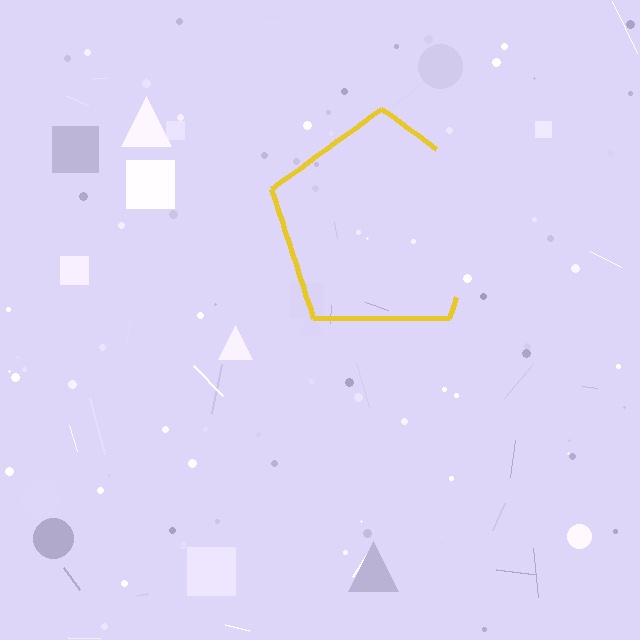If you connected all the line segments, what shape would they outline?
They would outline a pentagon.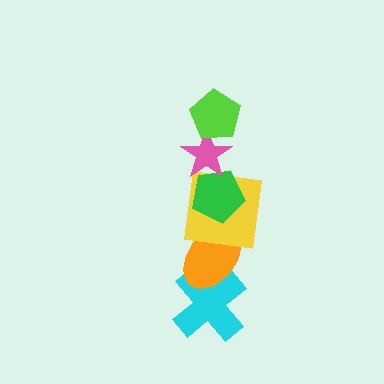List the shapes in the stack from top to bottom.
From top to bottom: the lime pentagon, the pink star, the green pentagon, the yellow square, the orange ellipse, the cyan cross.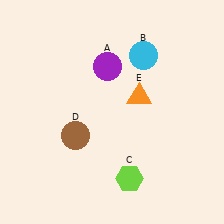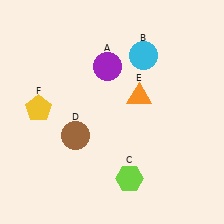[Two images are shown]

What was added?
A yellow pentagon (F) was added in Image 2.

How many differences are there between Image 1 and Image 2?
There is 1 difference between the two images.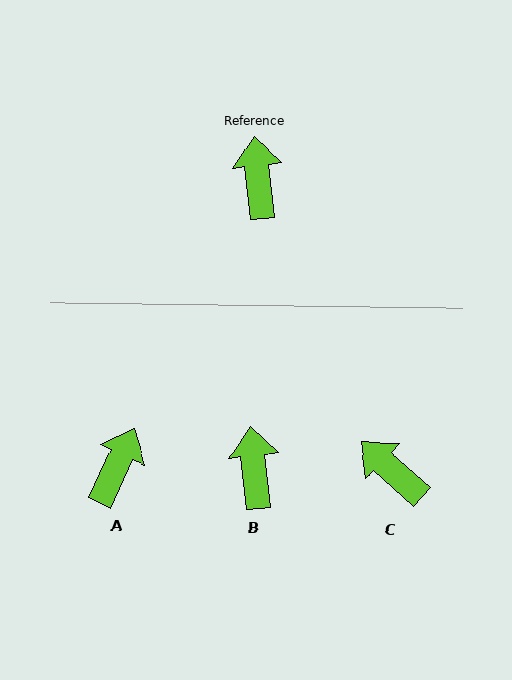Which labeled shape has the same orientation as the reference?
B.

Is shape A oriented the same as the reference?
No, it is off by about 31 degrees.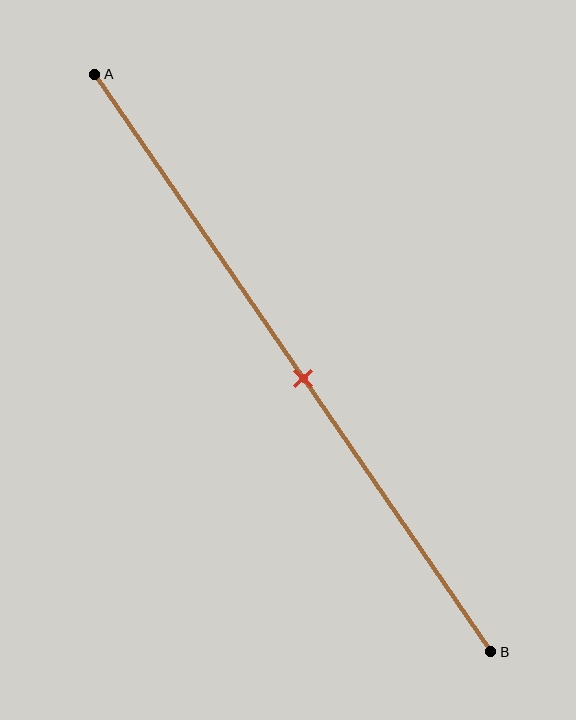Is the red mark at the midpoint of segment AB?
Yes, the mark is approximately at the midpoint.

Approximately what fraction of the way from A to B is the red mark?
The red mark is approximately 55% of the way from A to B.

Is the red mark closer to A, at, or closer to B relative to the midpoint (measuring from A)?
The red mark is approximately at the midpoint of segment AB.